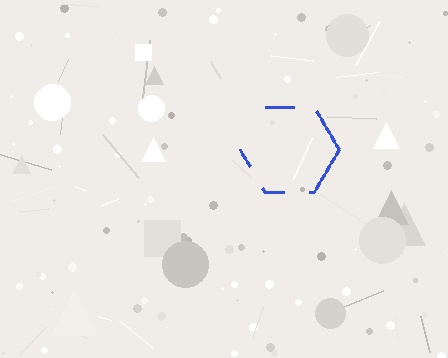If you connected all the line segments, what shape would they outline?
They would outline a hexagon.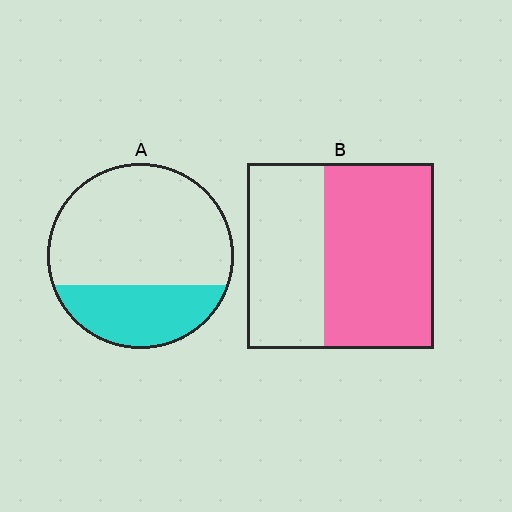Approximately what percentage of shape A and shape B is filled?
A is approximately 30% and B is approximately 60%.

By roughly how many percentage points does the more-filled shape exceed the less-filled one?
By roughly 30 percentage points (B over A).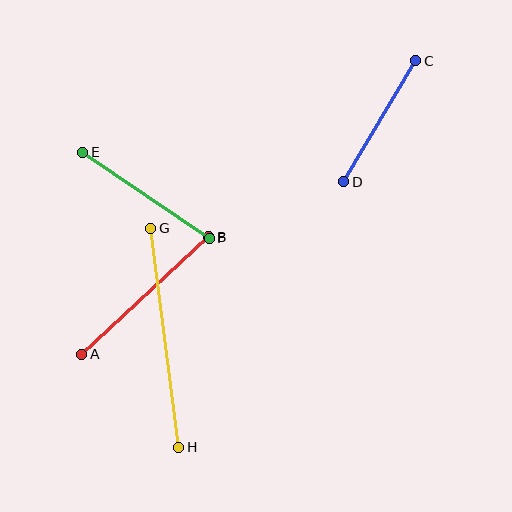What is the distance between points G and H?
The distance is approximately 221 pixels.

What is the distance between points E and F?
The distance is approximately 153 pixels.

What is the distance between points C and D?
The distance is approximately 141 pixels.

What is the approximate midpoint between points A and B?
The midpoint is at approximately (145, 295) pixels.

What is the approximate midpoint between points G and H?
The midpoint is at approximately (165, 338) pixels.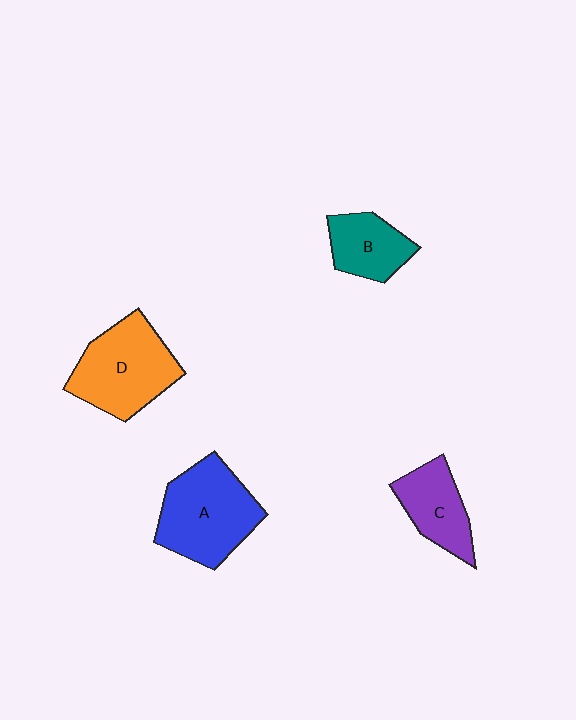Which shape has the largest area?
Shape A (blue).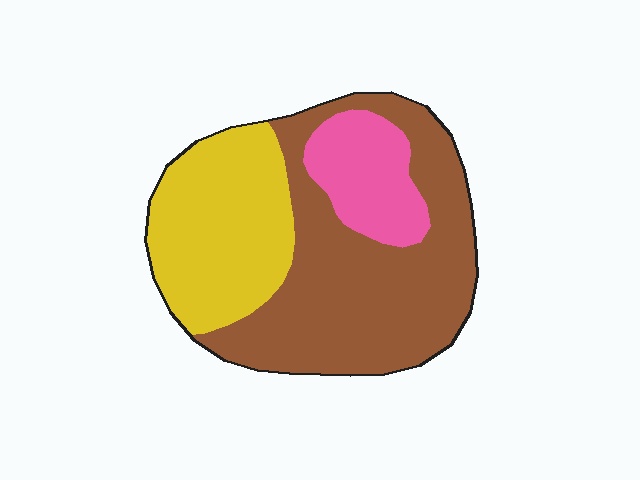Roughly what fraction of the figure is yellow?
Yellow covers around 30% of the figure.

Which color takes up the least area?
Pink, at roughly 15%.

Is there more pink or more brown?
Brown.